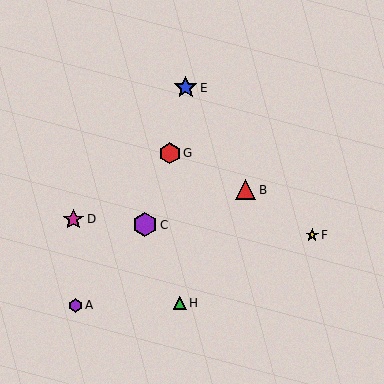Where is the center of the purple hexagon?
The center of the purple hexagon is at (145, 225).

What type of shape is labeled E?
Shape E is a blue star.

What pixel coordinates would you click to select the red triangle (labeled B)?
Click at (246, 190) to select the red triangle B.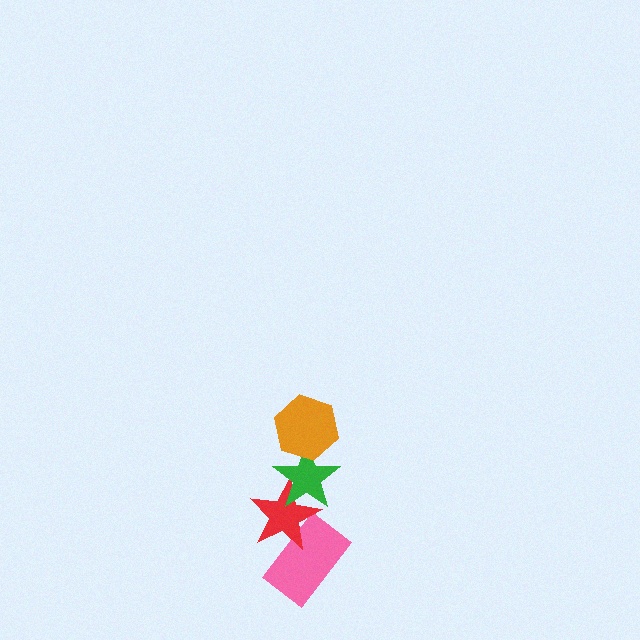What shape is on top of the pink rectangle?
The red star is on top of the pink rectangle.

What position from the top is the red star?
The red star is 3rd from the top.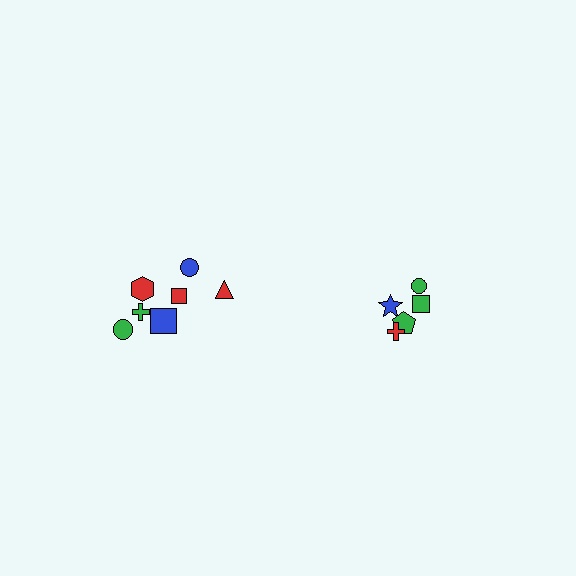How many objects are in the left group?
There are 7 objects.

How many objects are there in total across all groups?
There are 12 objects.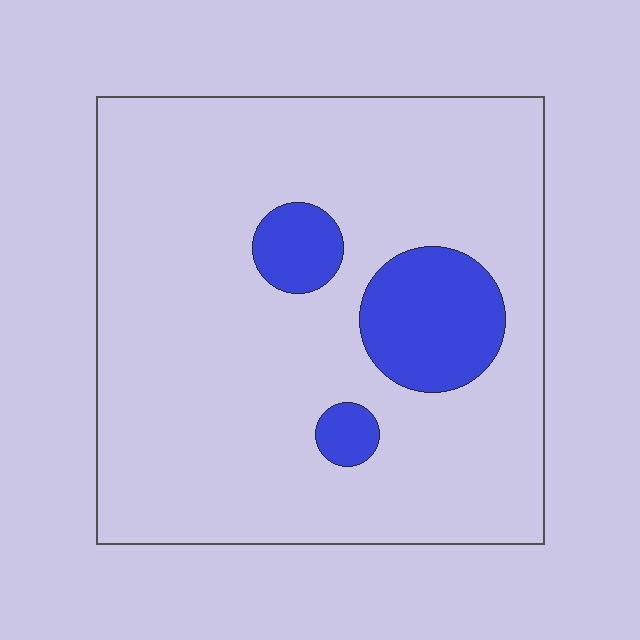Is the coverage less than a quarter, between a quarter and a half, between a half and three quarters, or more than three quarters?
Less than a quarter.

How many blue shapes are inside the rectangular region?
3.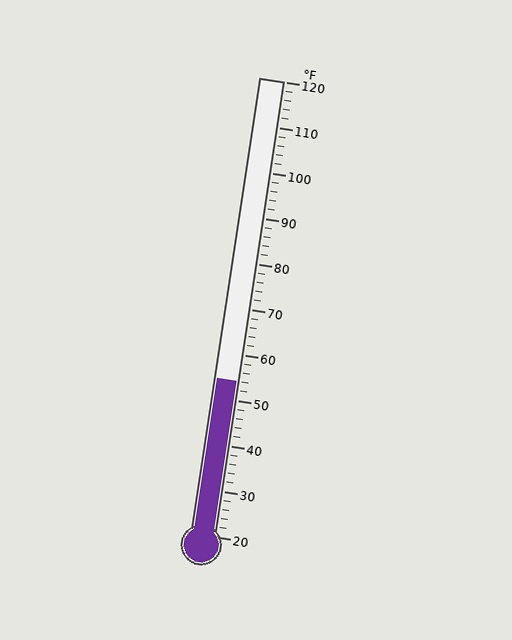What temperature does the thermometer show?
The thermometer shows approximately 54°F.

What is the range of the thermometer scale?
The thermometer scale ranges from 20°F to 120°F.